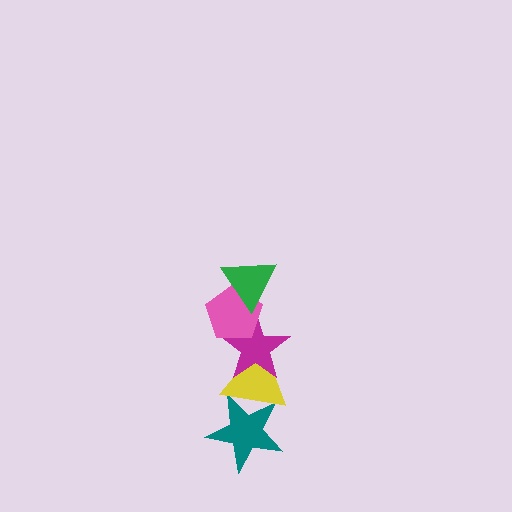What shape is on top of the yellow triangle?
The magenta star is on top of the yellow triangle.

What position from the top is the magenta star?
The magenta star is 3rd from the top.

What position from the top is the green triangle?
The green triangle is 1st from the top.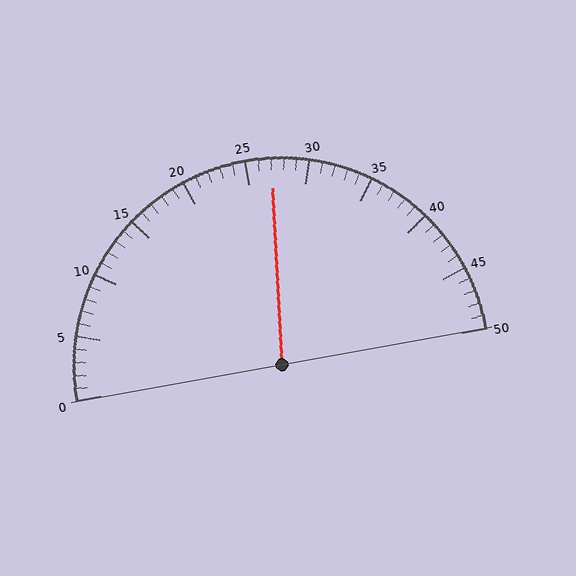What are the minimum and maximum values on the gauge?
The gauge ranges from 0 to 50.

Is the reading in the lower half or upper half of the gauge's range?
The reading is in the upper half of the range (0 to 50).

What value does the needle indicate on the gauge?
The needle indicates approximately 27.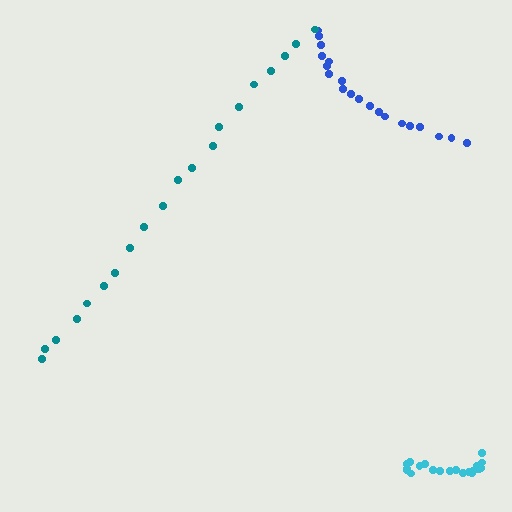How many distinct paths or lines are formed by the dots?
There are 3 distinct paths.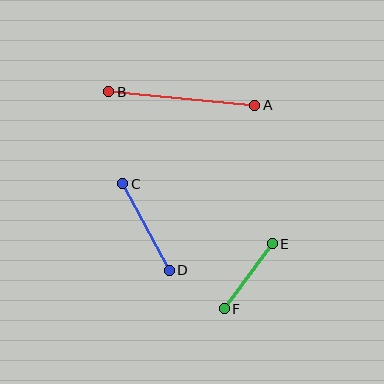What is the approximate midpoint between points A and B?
The midpoint is at approximately (182, 99) pixels.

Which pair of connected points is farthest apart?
Points A and B are farthest apart.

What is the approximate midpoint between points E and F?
The midpoint is at approximately (248, 276) pixels.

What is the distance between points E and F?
The distance is approximately 81 pixels.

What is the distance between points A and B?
The distance is approximately 146 pixels.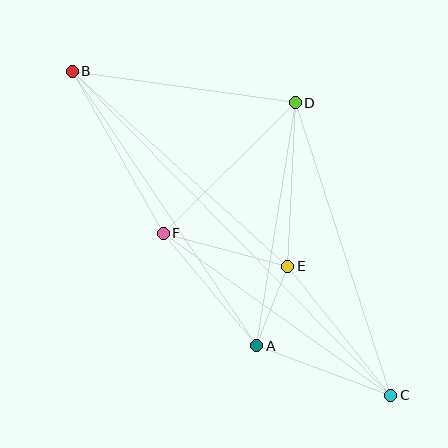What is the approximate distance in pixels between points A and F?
The distance between A and F is approximately 147 pixels.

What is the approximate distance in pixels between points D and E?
The distance between D and E is approximately 164 pixels.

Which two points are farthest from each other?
Points B and C are farthest from each other.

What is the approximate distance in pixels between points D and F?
The distance between D and F is approximately 185 pixels.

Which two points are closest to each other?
Points A and E are closest to each other.